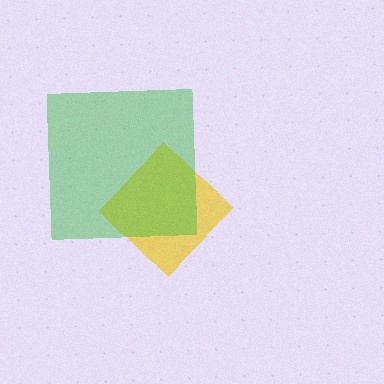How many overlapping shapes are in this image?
There are 2 overlapping shapes in the image.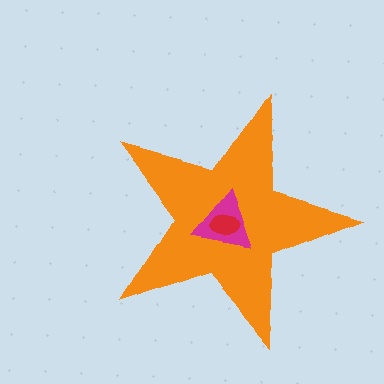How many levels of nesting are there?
3.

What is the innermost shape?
The red ellipse.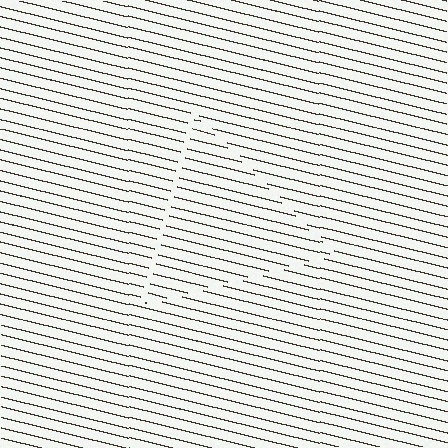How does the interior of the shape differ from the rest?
The interior of the shape contains the same grating, shifted by half a period — the contour is defined by the phase discontinuity where line-ends from the inner and outer gratings abut.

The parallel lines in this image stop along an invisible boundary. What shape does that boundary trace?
An illusory triangle. The interior of the shape contains the same grating, shifted by half a period — the contour is defined by the phase discontinuity where line-ends from the inner and outer gratings abut.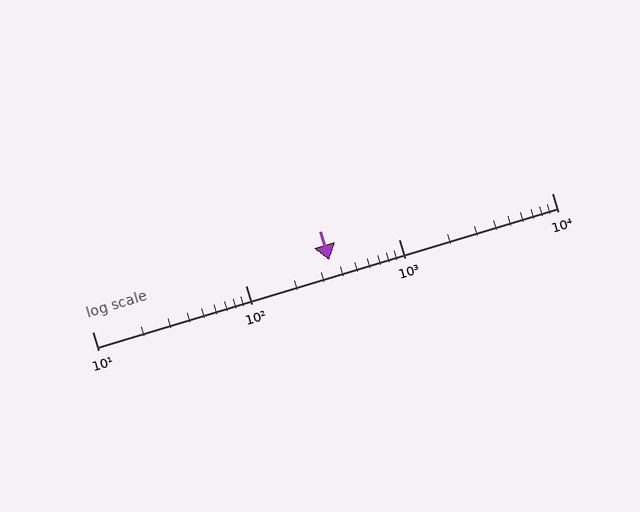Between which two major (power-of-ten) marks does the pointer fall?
The pointer is between 100 and 1000.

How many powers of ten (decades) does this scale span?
The scale spans 3 decades, from 10 to 10000.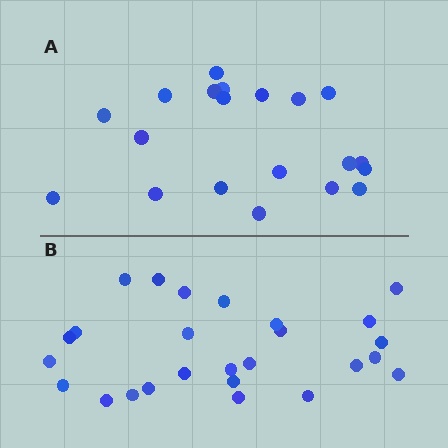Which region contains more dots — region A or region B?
Region B (the bottom region) has more dots.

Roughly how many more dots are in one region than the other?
Region B has about 6 more dots than region A.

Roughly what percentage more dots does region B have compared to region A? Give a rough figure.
About 30% more.